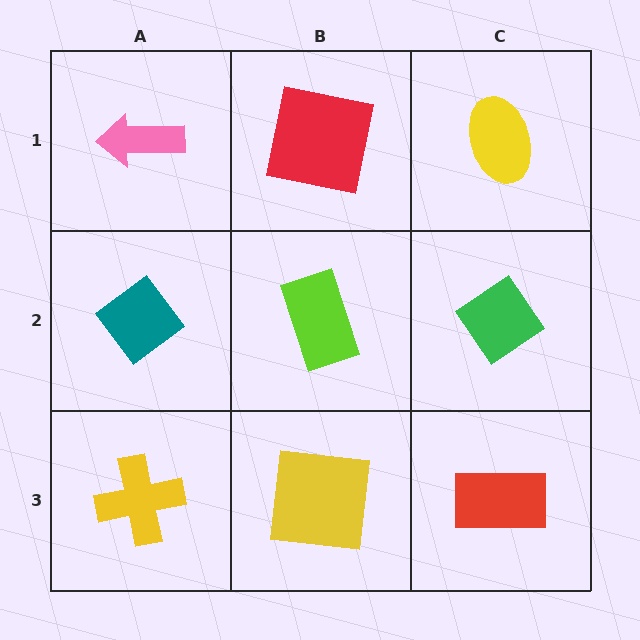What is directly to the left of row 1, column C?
A red square.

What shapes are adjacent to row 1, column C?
A green diamond (row 2, column C), a red square (row 1, column B).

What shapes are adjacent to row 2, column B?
A red square (row 1, column B), a yellow square (row 3, column B), a teal diamond (row 2, column A), a green diamond (row 2, column C).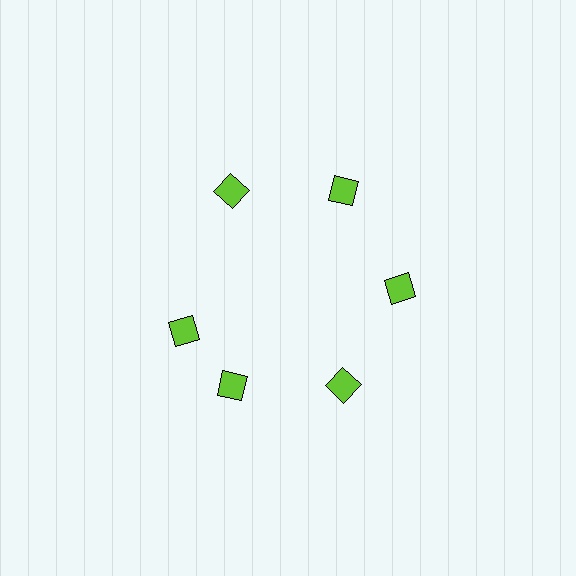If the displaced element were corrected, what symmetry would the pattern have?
It would have 6-fold rotational symmetry — the pattern would map onto itself every 60 degrees.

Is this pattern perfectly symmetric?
No. The 6 lime diamonds are arranged in a ring, but one element near the 9 o'clock position is rotated out of alignment along the ring, breaking the 6-fold rotational symmetry.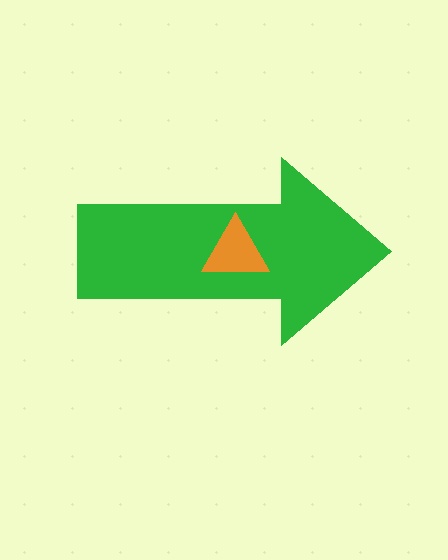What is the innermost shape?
The orange triangle.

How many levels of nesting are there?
2.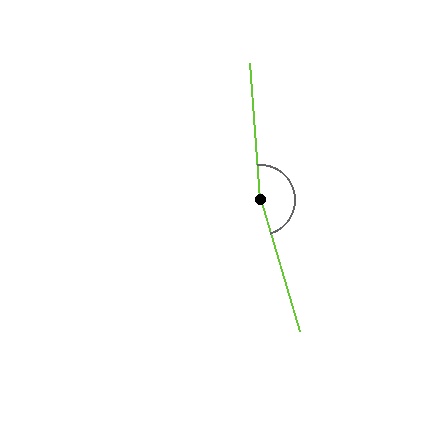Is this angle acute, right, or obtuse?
It is obtuse.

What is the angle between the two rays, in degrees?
Approximately 167 degrees.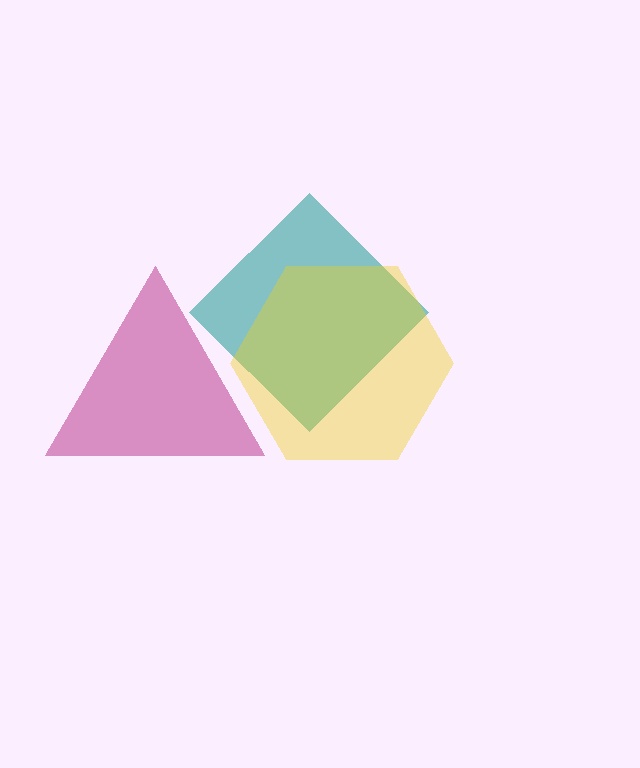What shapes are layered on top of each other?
The layered shapes are: a teal diamond, a yellow hexagon, a magenta triangle.